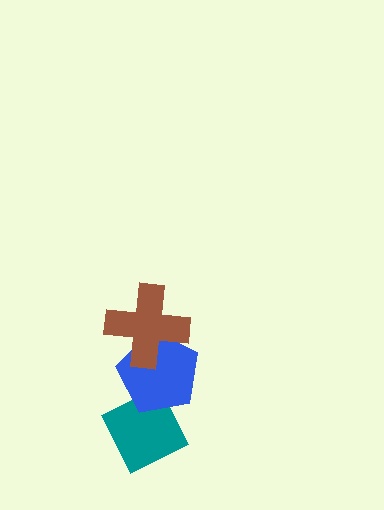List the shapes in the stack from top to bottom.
From top to bottom: the brown cross, the blue pentagon, the teal diamond.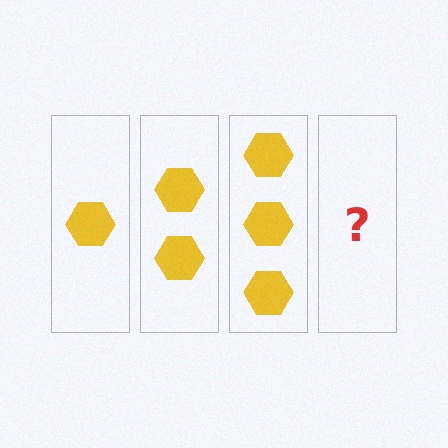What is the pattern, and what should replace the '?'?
The pattern is that each step adds one more hexagon. The '?' should be 4 hexagons.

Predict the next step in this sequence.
The next step is 4 hexagons.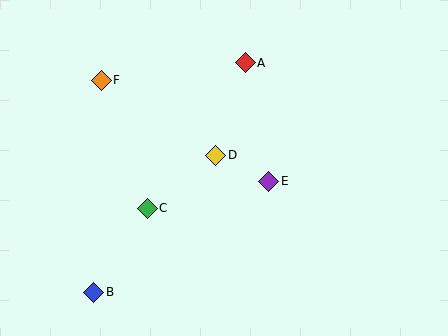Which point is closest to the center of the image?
Point D at (216, 155) is closest to the center.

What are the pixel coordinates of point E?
Point E is at (269, 181).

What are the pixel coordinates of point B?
Point B is at (94, 292).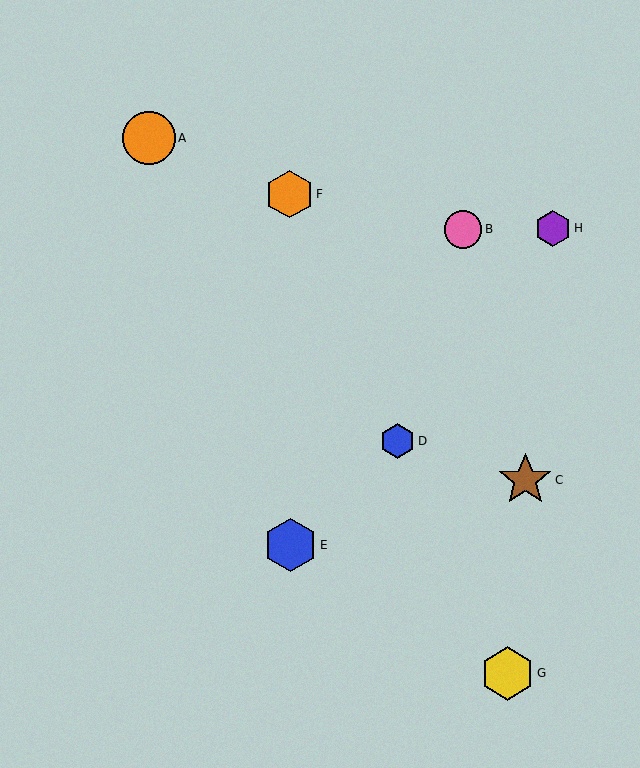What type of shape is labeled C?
Shape C is a brown star.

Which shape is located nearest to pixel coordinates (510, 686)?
The yellow hexagon (labeled G) at (507, 673) is nearest to that location.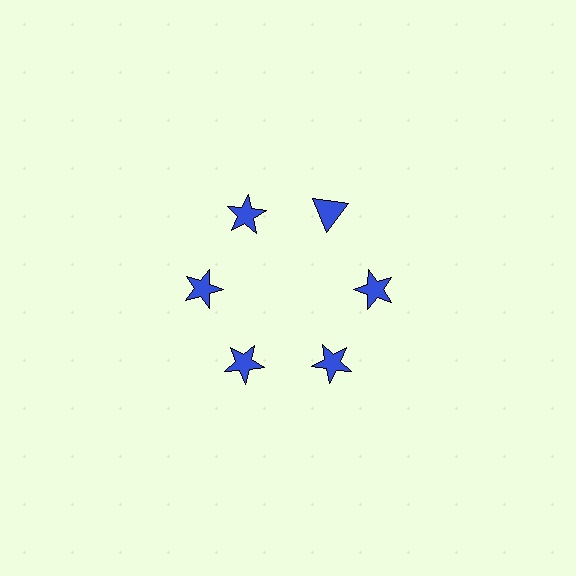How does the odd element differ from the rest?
It has a different shape: triangle instead of star.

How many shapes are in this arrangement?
There are 6 shapes arranged in a ring pattern.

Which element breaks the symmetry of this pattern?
The blue triangle at roughly the 1 o'clock position breaks the symmetry. All other shapes are blue stars.